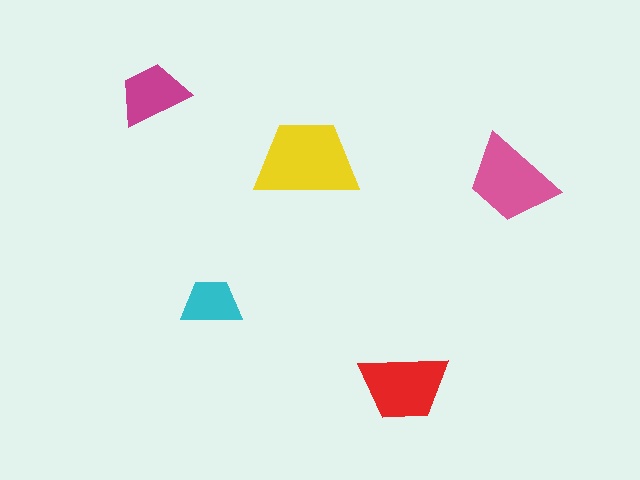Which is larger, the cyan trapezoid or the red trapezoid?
The red one.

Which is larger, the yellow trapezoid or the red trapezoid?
The yellow one.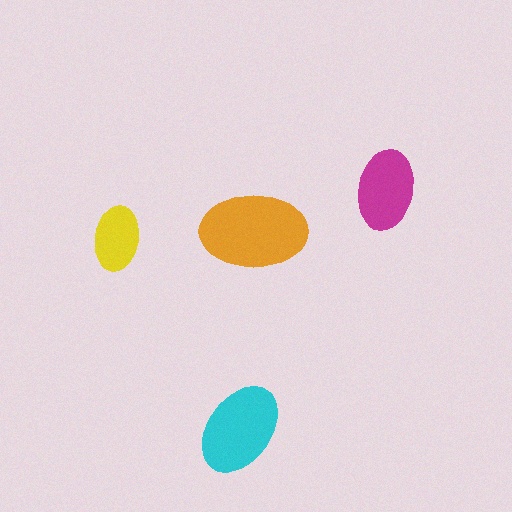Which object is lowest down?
The cyan ellipse is bottommost.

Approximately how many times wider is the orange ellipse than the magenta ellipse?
About 1.5 times wider.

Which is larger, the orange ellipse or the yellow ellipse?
The orange one.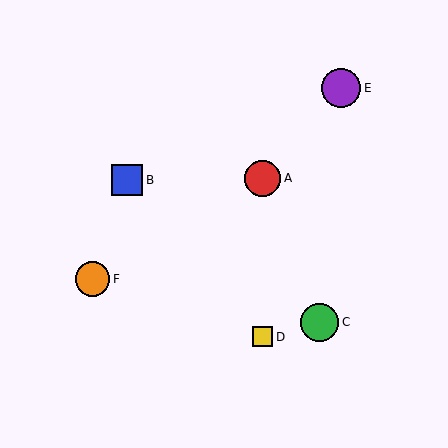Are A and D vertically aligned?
Yes, both are at x≈263.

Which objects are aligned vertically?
Objects A, D are aligned vertically.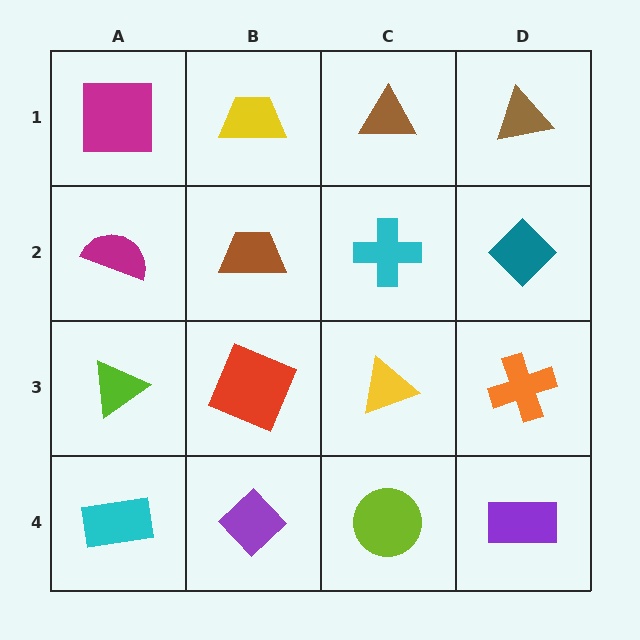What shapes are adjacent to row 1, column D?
A teal diamond (row 2, column D), a brown triangle (row 1, column C).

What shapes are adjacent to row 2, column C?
A brown triangle (row 1, column C), a yellow triangle (row 3, column C), a brown trapezoid (row 2, column B), a teal diamond (row 2, column D).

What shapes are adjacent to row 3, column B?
A brown trapezoid (row 2, column B), a purple diamond (row 4, column B), a lime triangle (row 3, column A), a yellow triangle (row 3, column C).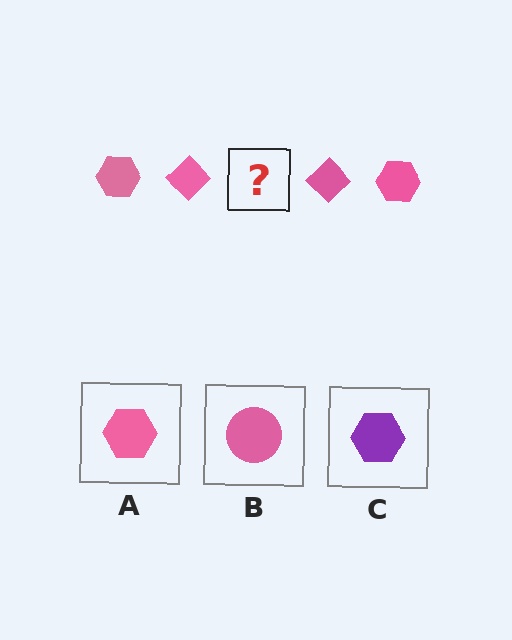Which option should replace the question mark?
Option A.